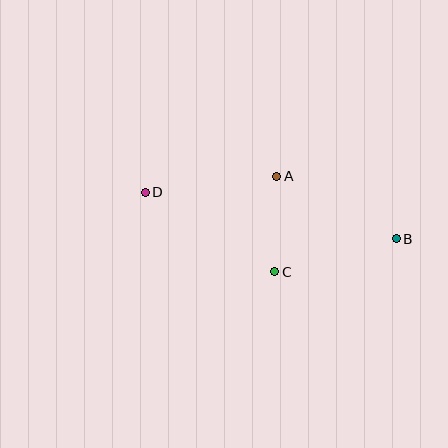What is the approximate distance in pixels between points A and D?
The distance between A and D is approximately 132 pixels.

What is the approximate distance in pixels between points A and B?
The distance between A and B is approximately 135 pixels.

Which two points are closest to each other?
Points A and C are closest to each other.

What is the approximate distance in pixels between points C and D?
The distance between C and D is approximately 152 pixels.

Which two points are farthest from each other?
Points B and D are farthest from each other.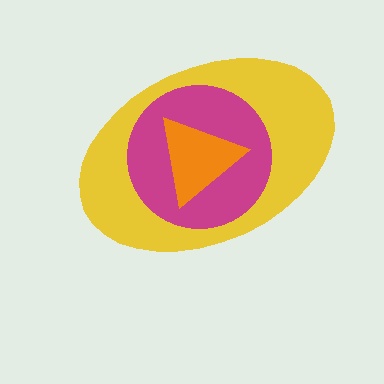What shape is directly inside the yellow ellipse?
The magenta circle.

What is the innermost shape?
The orange triangle.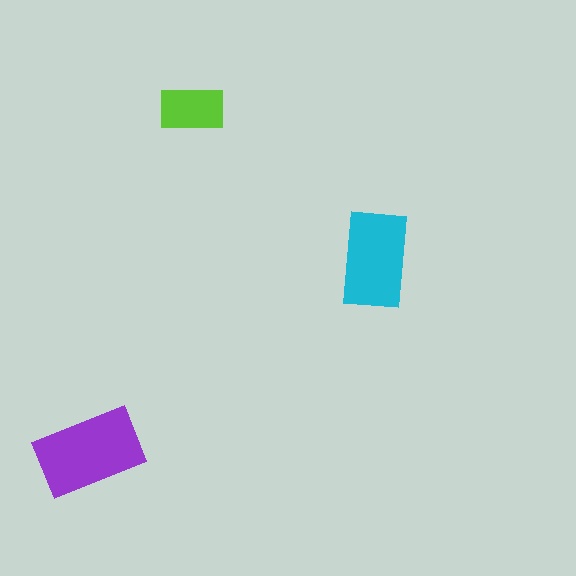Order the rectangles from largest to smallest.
the purple one, the cyan one, the lime one.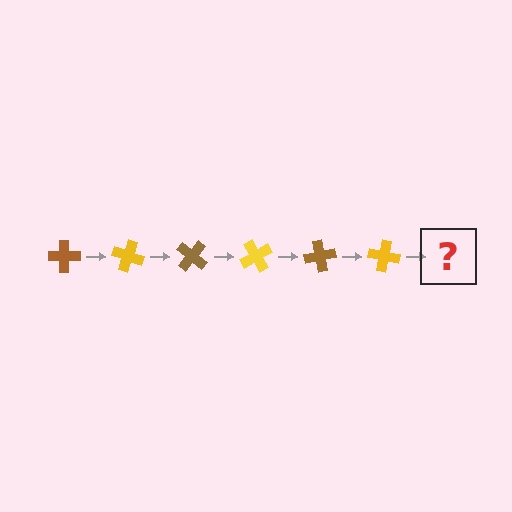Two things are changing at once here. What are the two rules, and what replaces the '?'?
The two rules are that it rotates 20 degrees each step and the color cycles through brown and yellow. The '?' should be a brown cross, rotated 120 degrees from the start.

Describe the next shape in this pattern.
It should be a brown cross, rotated 120 degrees from the start.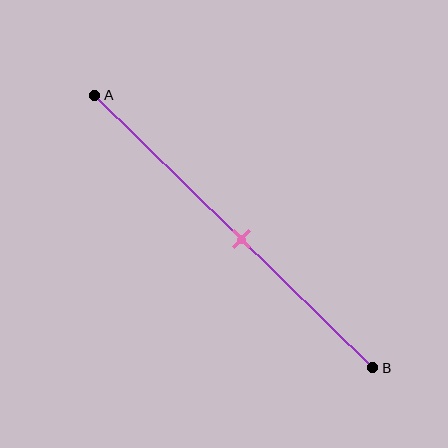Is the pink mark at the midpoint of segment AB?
Yes, the mark is approximately at the midpoint.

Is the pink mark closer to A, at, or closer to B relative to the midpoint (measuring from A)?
The pink mark is approximately at the midpoint of segment AB.